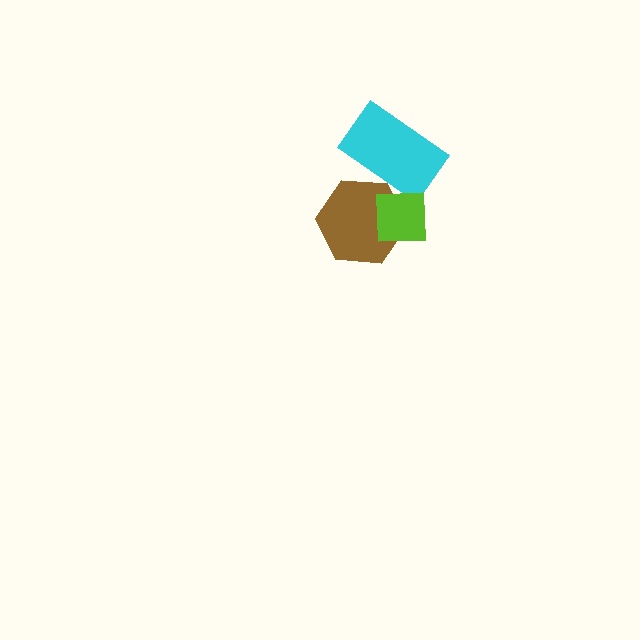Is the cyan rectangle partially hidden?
Yes, it is partially covered by another shape.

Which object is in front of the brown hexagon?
The lime square is in front of the brown hexagon.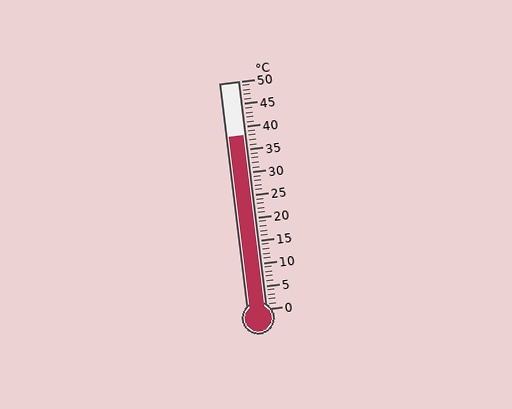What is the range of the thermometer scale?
The thermometer scale ranges from 0°C to 50°C.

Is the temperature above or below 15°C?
The temperature is above 15°C.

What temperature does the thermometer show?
The thermometer shows approximately 38°C.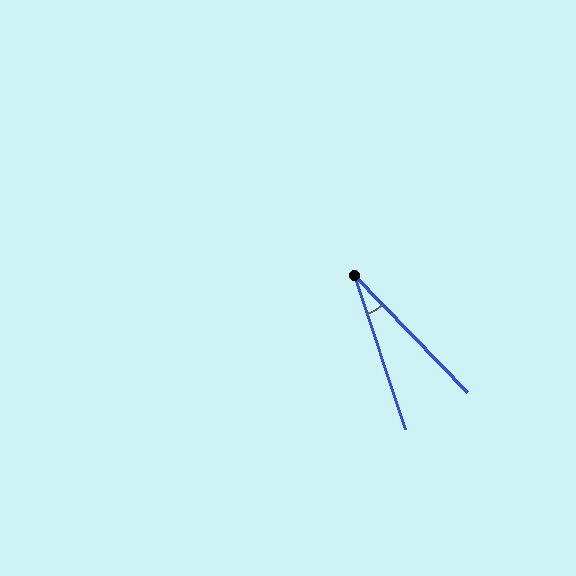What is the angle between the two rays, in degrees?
Approximately 26 degrees.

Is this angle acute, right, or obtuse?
It is acute.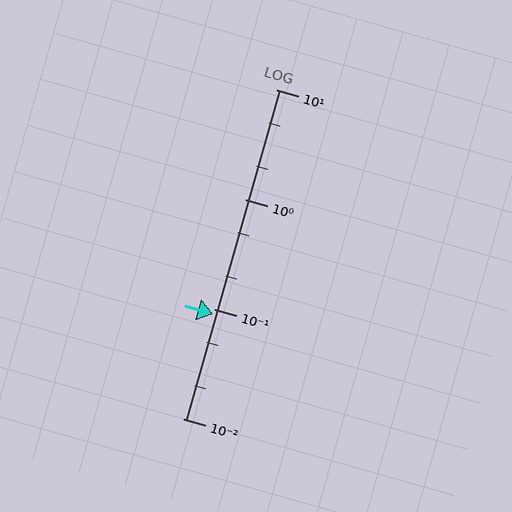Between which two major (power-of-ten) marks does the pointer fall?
The pointer is between 0.01 and 0.1.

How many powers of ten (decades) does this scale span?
The scale spans 3 decades, from 0.01 to 10.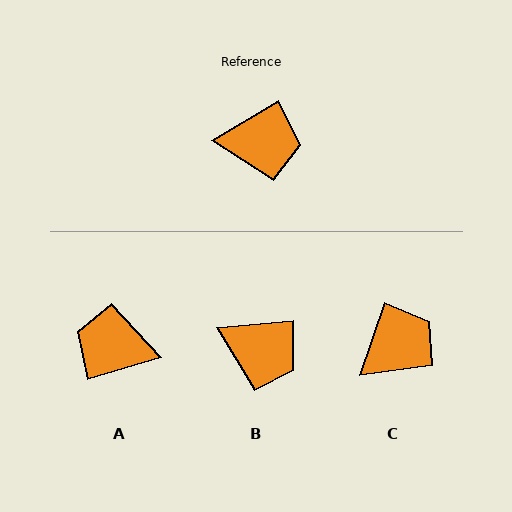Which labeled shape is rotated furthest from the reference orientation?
A, about 166 degrees away.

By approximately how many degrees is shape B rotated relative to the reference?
Approximately 26 degrees clockwise.